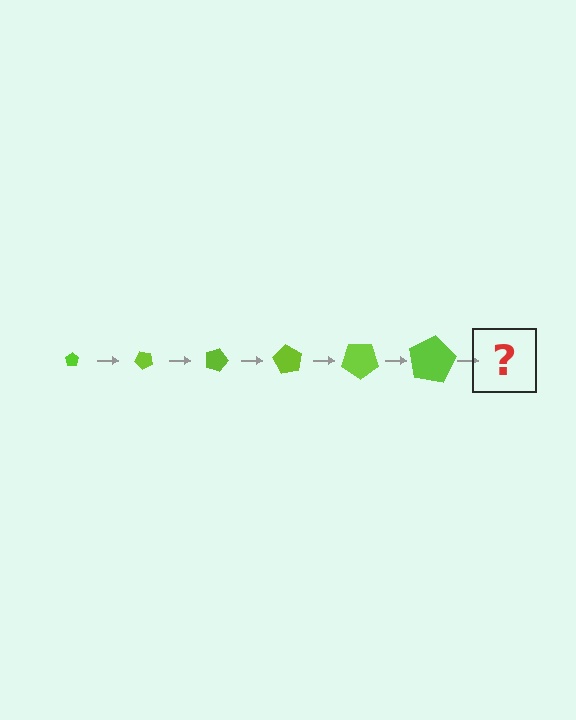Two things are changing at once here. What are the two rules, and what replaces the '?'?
The two rules are that the pentagon grows larger each step and it rotates 45 degrees each step. The '?' should be a pentagon, larger than the previous one and rotated 270 degrees from the start.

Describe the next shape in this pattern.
It should be a pentagon, larger than the previous one and rotated 270 degrees from the start.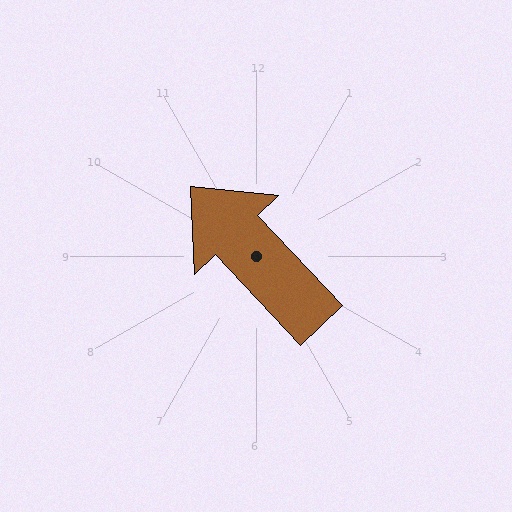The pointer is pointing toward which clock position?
Roughly 11 o'clock.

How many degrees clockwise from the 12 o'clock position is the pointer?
Approximately 317 degrees.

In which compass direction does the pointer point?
Northwest.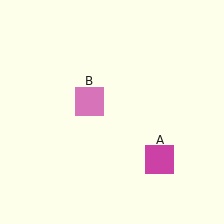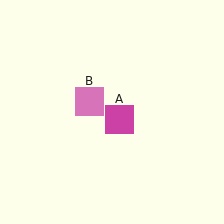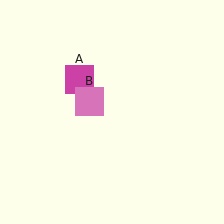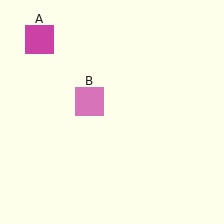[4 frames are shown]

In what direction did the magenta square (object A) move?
The magenta square (object A) moved up and to the left.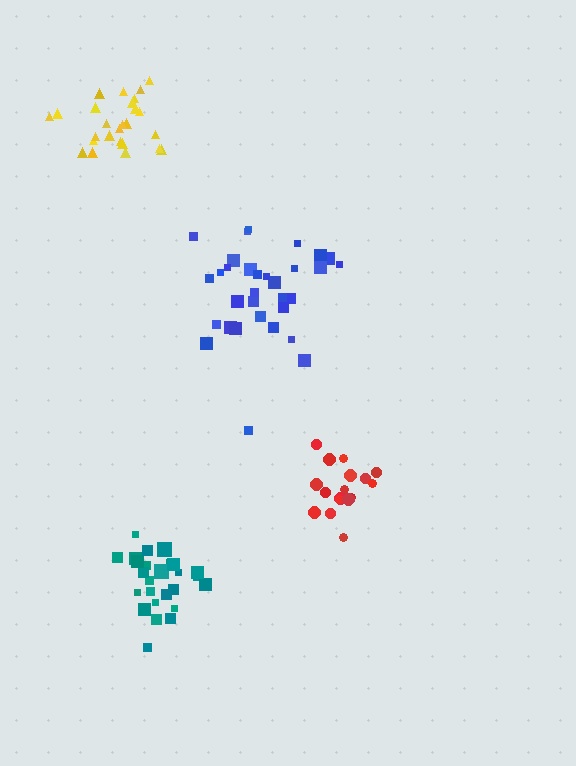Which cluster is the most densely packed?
Teal.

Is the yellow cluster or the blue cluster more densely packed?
Yellow.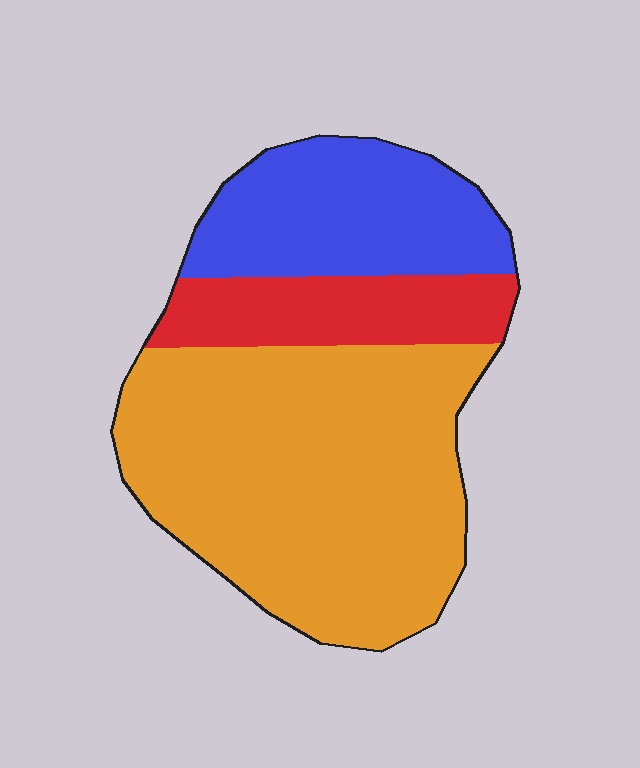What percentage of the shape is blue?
Blue takes up about one quarter (1/4) of the shape.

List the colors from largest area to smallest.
From largest to smallest: orange, blue, red.